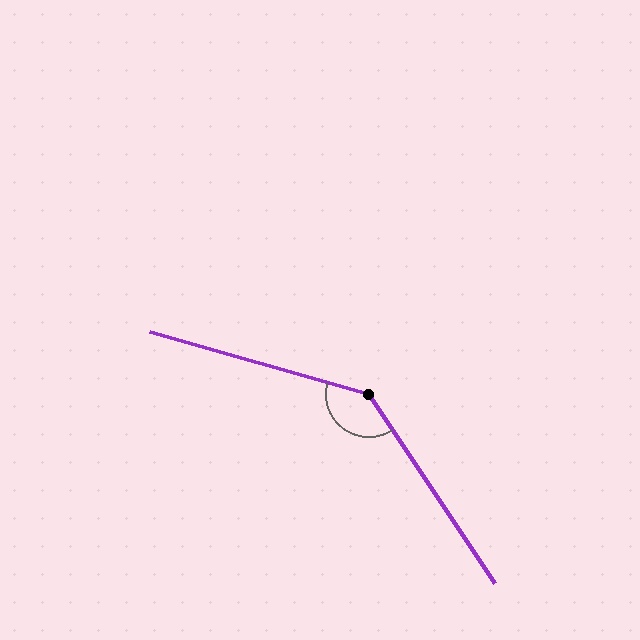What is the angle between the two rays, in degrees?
Approximately 140 degrees.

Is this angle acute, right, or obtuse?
It is obtuse.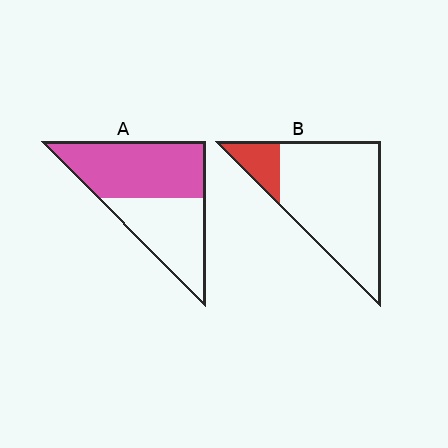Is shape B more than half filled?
No.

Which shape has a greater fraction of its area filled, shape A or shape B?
Shape A.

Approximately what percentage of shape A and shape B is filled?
A is approximately 55% and B is approximately 15%.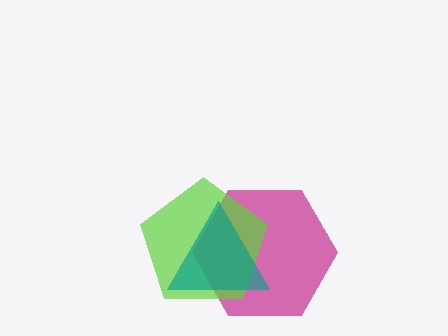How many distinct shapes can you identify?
There are 3 distinct shapes: a magenta hexagon, a lime pentagon, a teal triangle.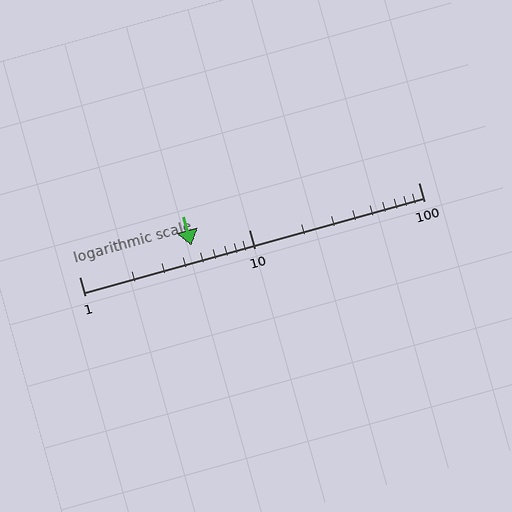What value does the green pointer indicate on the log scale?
The pointer indicates approximately 4.6.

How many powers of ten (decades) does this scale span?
The scale spans 2 decades, from 1 to 100.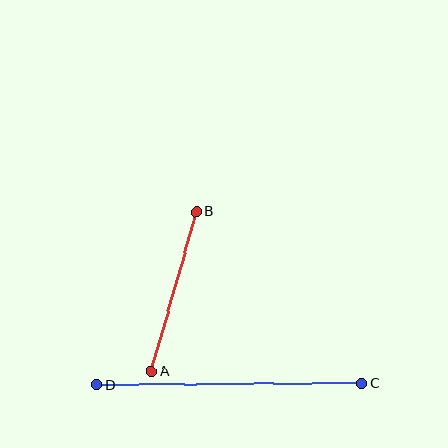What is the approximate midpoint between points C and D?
The midpoint is at approximately (229, 384) pixels.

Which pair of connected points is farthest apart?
Points C and D are farthest apart.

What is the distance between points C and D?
The distance is approximately 265 pixels.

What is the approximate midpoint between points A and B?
The midpoint is at approximately (174, 292) pixels.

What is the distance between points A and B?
The distance is approximately 166 pixels.